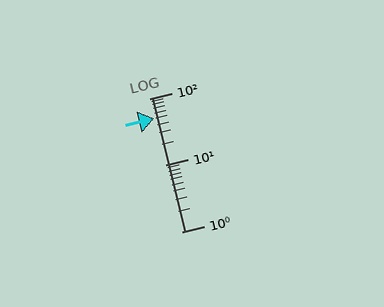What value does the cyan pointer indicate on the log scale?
The pointer indicates approximately 50.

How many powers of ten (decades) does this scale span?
The scale spans 2 decades, from 1 to 100.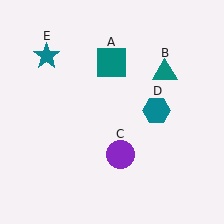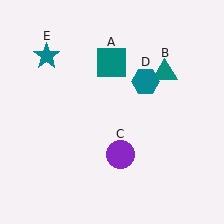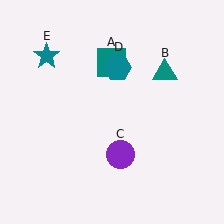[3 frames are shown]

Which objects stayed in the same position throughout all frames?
Teal square (object A) and teal triangle (object B) and purple circle (object C) and teal star (object E) remained stationary.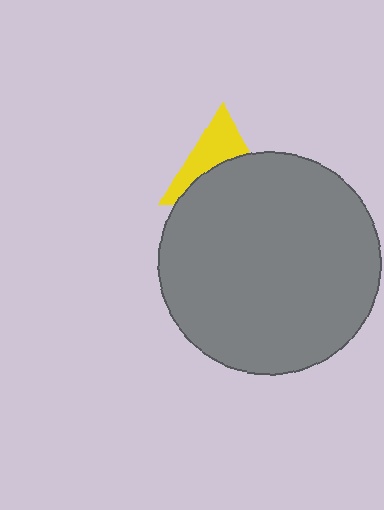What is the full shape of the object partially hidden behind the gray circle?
The partially hidden object is a yellow triangle.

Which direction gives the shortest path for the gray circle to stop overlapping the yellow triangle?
Moving down gives the shortest separation.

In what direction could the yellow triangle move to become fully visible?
The yellow triangle could move up. That would shift it out from behind the gray circle entirely.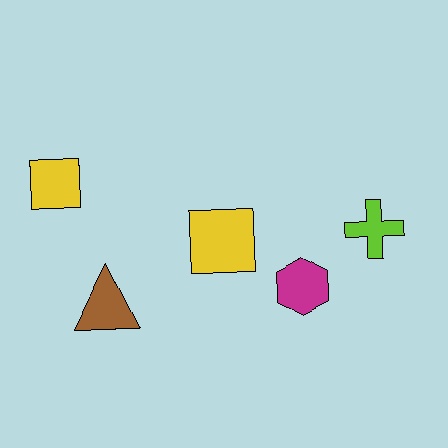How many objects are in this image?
There are 5 objects.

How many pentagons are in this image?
There are no pentagons.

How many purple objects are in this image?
There are no purple objects.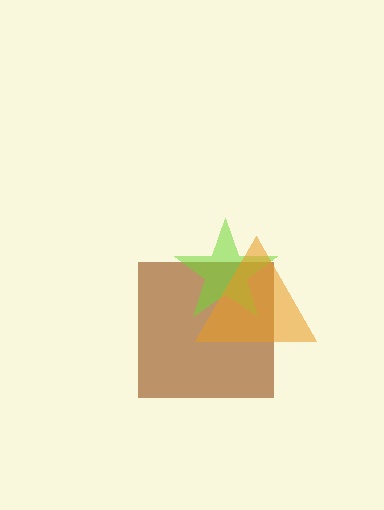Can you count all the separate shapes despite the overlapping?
Yes, there are 3 separate shapes.